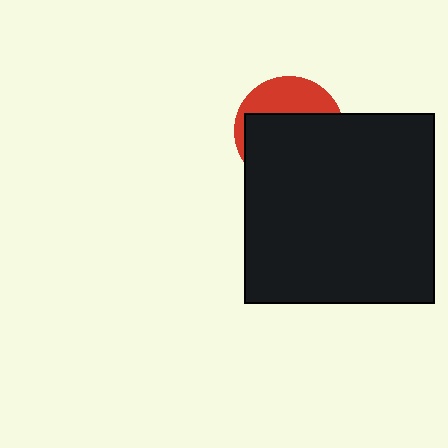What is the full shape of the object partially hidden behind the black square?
The partially hidden object is a red circle.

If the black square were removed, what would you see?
You would see the complete red circle.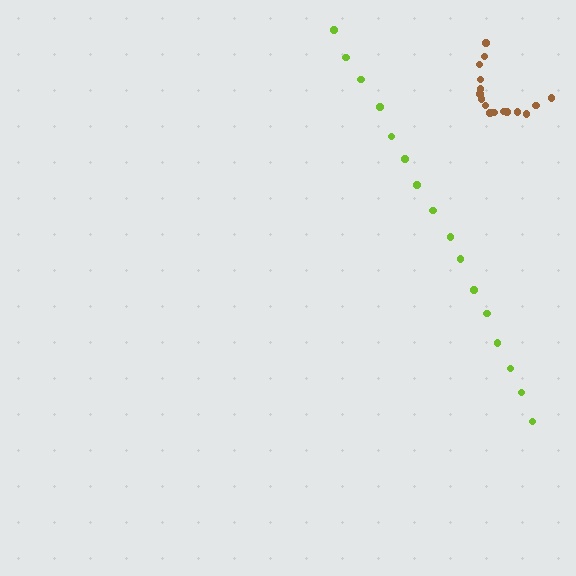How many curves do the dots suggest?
There are 2 distinct paths.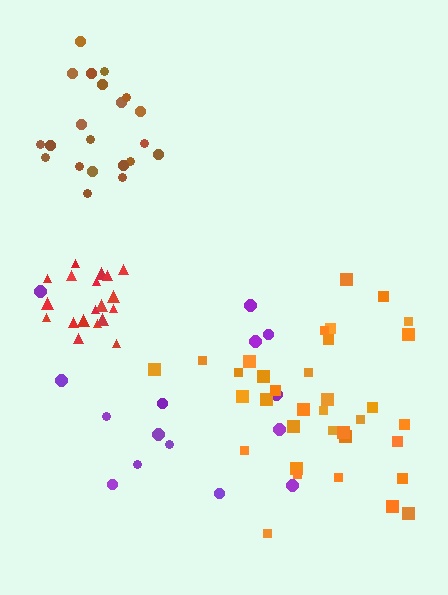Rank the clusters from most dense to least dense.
red, brown, orange, purple.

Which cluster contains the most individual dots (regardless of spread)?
Orange (35).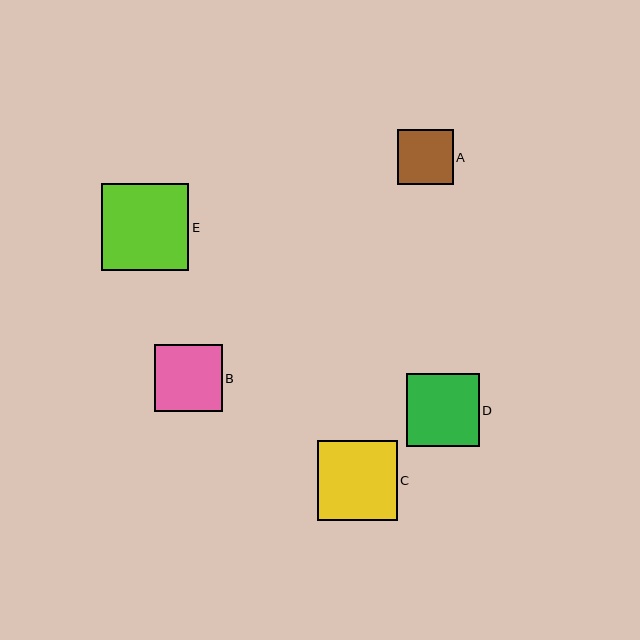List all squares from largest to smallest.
From largest to smallest: E, C, D, B, A.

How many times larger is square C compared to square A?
Square C is approximately 1.4 times the size of square A.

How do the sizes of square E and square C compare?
Square E and square C are approximately the same size.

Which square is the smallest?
Square A is the smallest with a size of approximately 56 pixels.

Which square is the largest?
Square E is the largest with a size of approximately 87 pixels.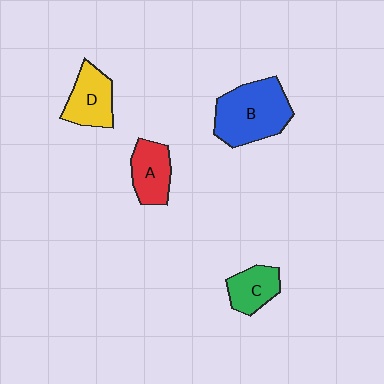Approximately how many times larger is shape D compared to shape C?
Approximately 1.2 times.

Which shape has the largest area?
Shape B (blue).